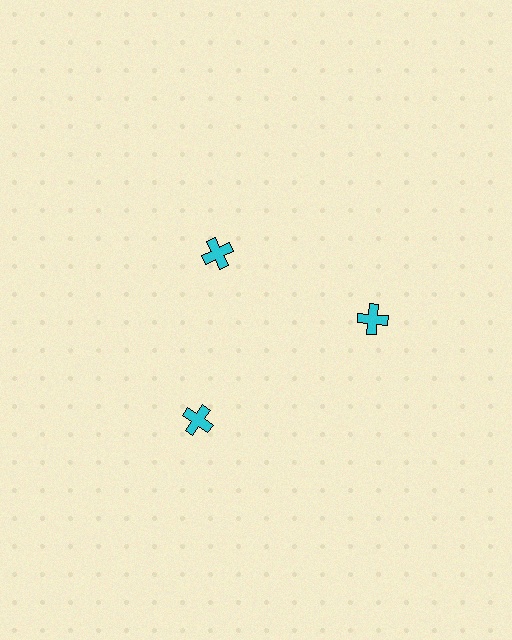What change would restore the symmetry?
The symmetry would be restored by moving it outward, back onto the ring so that all 3 crosses sit at equal angles and equal distance from the center.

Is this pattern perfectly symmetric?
No. The 3 cyan crosses are arranged in a ring, but one element near the 11 o'clock position is pulled inward toward the center, breaking the 3-fold rotational symmetry.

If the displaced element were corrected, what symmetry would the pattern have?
It would have 3-fold rotational symmetry — the pattern would map onto itself every 120 degrees.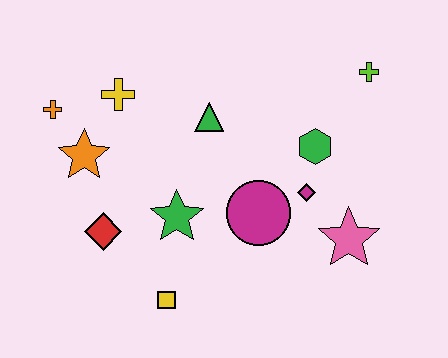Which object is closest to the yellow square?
The green star is closest to the yellow square.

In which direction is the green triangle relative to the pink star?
The green triangle is to the left of the pink star.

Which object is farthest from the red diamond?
The lime cross is farthest from the red diamond.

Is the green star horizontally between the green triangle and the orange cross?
Yes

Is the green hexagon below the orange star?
No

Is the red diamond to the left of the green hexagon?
Yes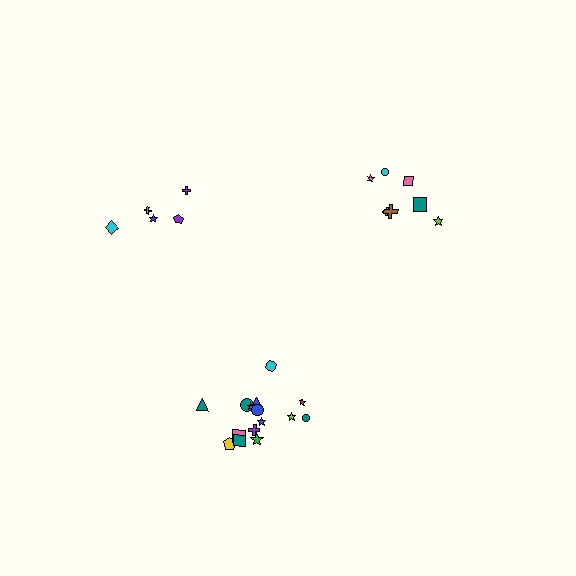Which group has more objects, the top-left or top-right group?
The top-right group.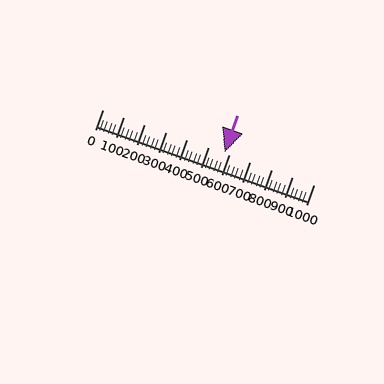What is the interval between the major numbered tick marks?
The major tick marks are spaced 100 units apart.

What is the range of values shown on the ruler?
The ruler shows values from 0 to 1000.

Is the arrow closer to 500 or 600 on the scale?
The arrow is closer to 600.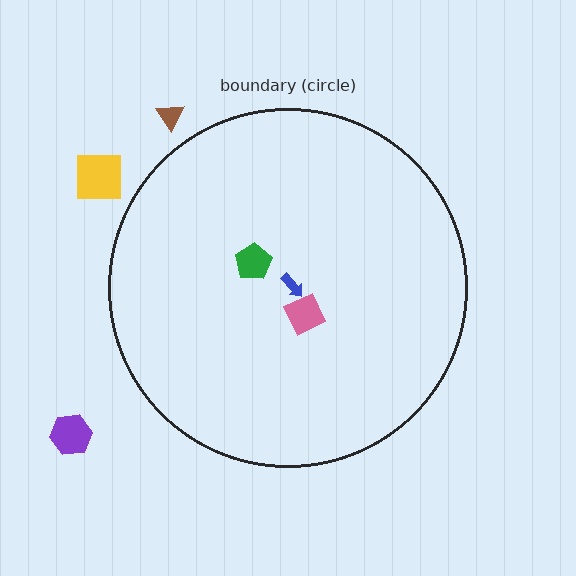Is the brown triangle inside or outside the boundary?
Outside.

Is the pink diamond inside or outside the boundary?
Inside.